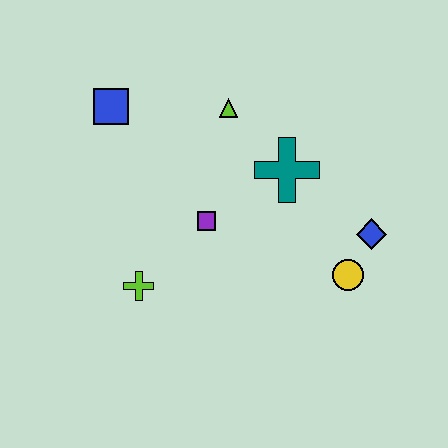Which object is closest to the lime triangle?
The teal cross is closest to the lime triangle.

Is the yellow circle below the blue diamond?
Yes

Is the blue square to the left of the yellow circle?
Yes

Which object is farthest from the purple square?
The blue diamond is farthest from the purple square.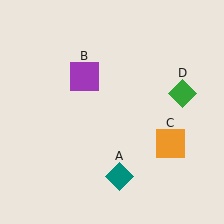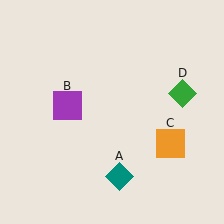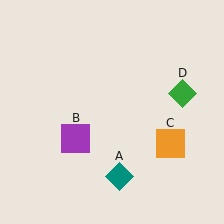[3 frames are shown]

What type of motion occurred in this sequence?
The purple square (object B) rotated counterclockwise around the center of the scene.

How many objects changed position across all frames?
1 object changed position: purple square (object B).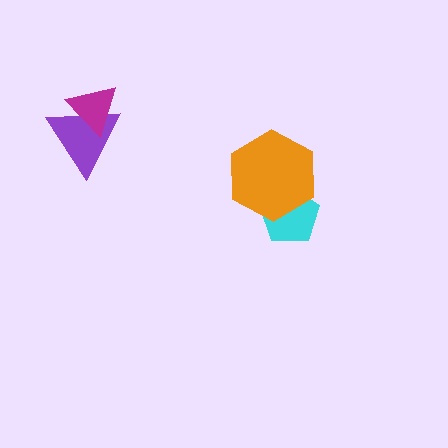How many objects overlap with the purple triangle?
1 object overlaps with the purple triangle.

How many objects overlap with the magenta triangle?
1 object overlaps with the magenta triangle.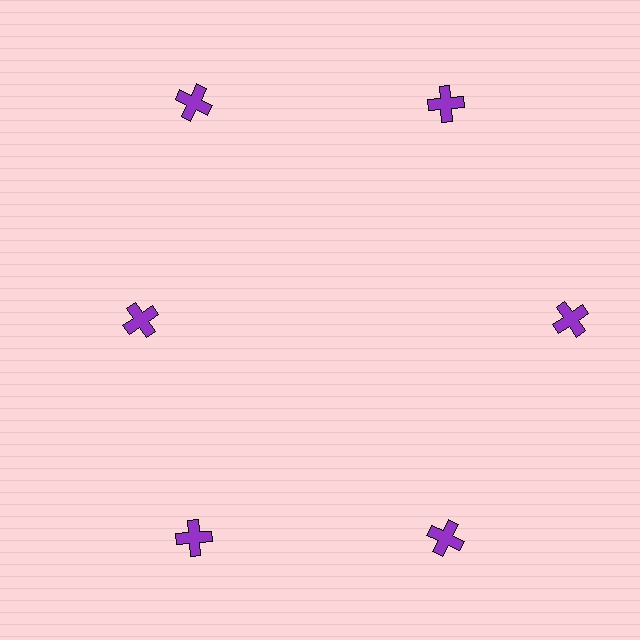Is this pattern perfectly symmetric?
No. The 6 purple crosses are arranged in a ring, but one element near the 9 o'clock position is pulled inward toward the center, breaking the 6-fold rotational symmetry.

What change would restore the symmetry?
The symmetry would be restored by moving it outward, back onto the ring so that all 6 crosses sit at equal angles and equal distance from the center.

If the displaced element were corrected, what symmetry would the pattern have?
It would have 6-fold rotational symmetry — the pattern would map onto itself every 60 degrees.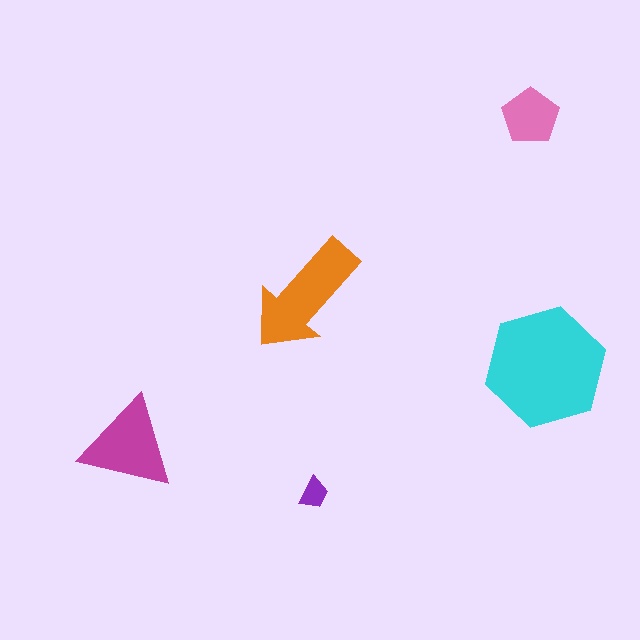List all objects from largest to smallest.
The cyan hexagon, the orange arrow, the magenta triangle, the pink pentagon, the purple trapezoid.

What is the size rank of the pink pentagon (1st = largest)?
4th.